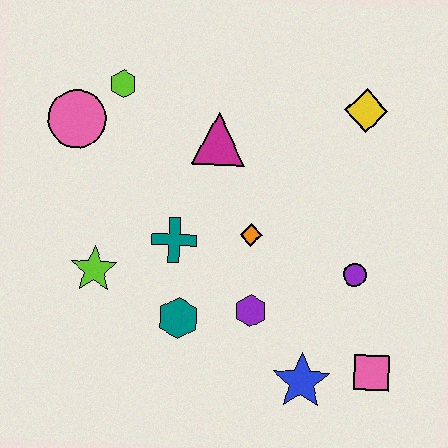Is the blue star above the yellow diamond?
No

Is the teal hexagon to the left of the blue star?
Yes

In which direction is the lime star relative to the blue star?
The lime star is to the left of the blue star.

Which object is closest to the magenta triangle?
The orange diamond is closest to the magenta triangle.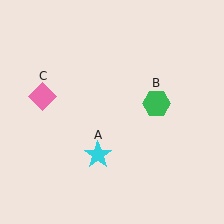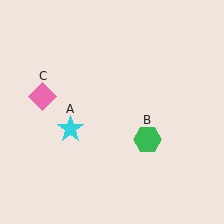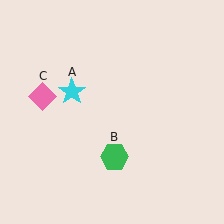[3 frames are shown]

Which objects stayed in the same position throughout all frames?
Pink diamond (object C) remained stationary.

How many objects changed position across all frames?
2 objects changed position: cyan star (object A), green hexagon (object B).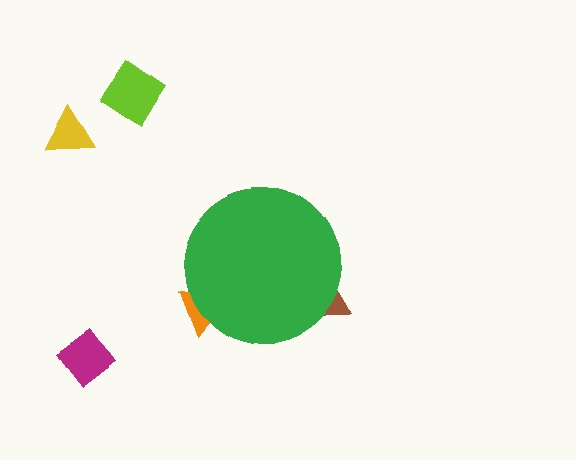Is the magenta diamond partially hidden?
No, the magenta diamond is fully visible.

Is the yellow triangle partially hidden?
No, the yellow triangle is fully visible.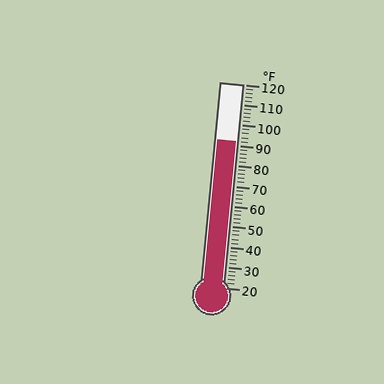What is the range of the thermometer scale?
The thermometer scale ranges from 20°F to 120°F.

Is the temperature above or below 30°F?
The temperature is above 30°F.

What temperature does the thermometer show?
The thermometer shows approximately 92°F.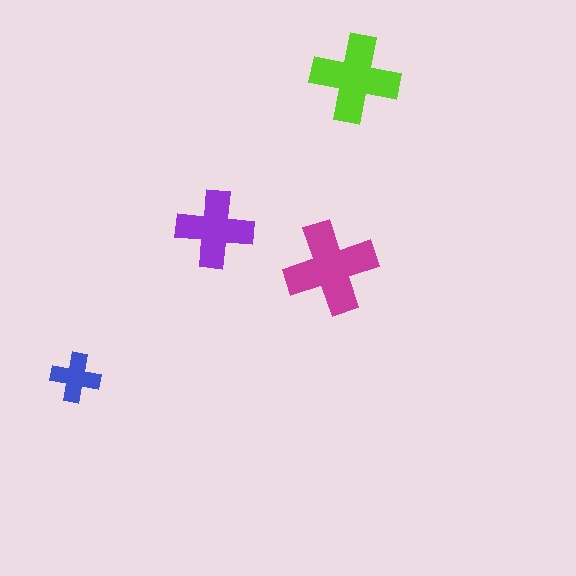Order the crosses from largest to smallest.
the magenta one, the lime one, the purple one, the blue one.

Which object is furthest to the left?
The blue cross is leftmost.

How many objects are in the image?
There are 4 objects in the image.